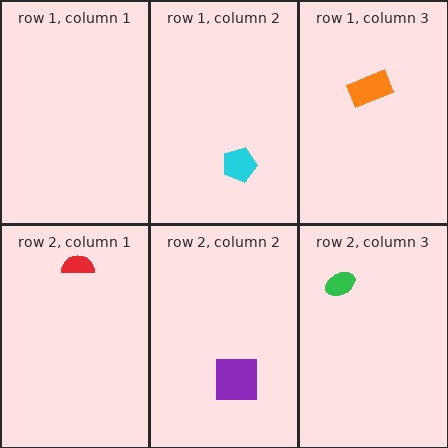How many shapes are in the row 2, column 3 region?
1.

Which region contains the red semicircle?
The row 2, column 1 region.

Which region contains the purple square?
The row 2, column 2 region.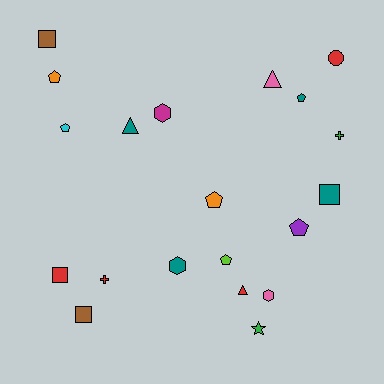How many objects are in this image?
There are 20 objects.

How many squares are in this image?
There are 4 squares.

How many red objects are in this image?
There are 4 red objects.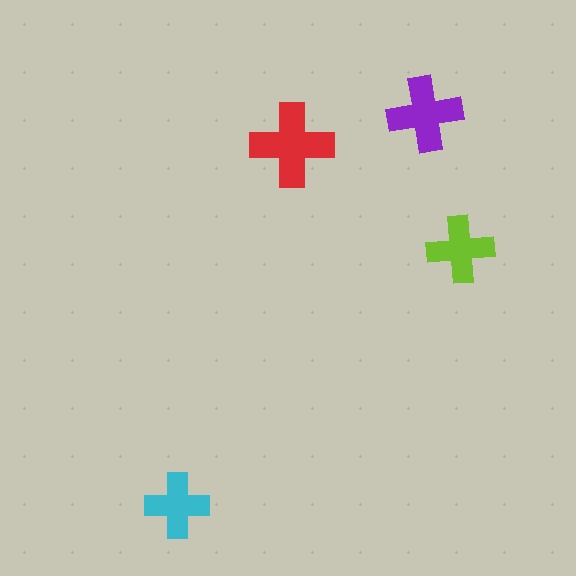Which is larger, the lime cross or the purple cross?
The purple one.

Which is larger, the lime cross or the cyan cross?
The lime one.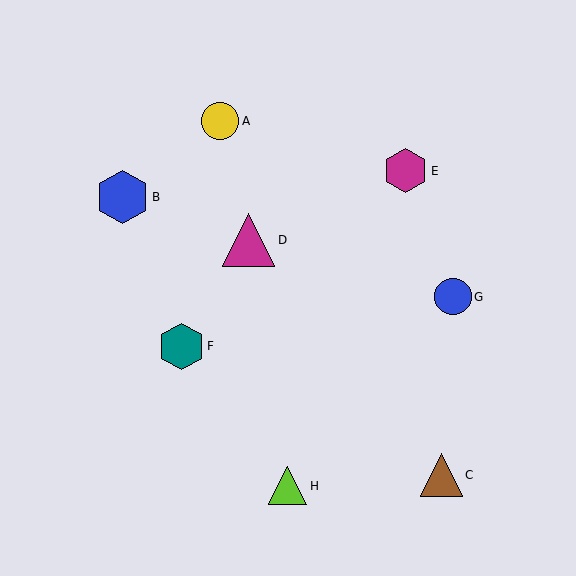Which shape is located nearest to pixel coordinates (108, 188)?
The blue hexagon (labeled B) at (122, 197) is nearest to that location.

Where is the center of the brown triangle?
The center of the brown triangle is at (441, 475).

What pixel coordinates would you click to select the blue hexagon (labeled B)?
Click at (122, 197) to select the blue hexagon B.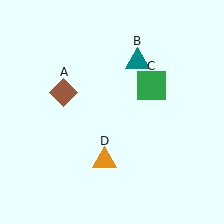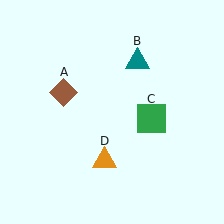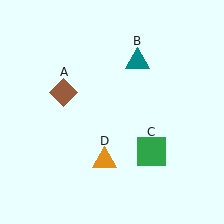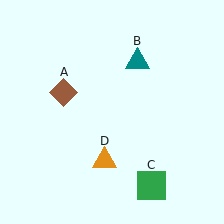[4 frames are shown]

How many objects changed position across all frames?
1 object changed position: green square (object C).